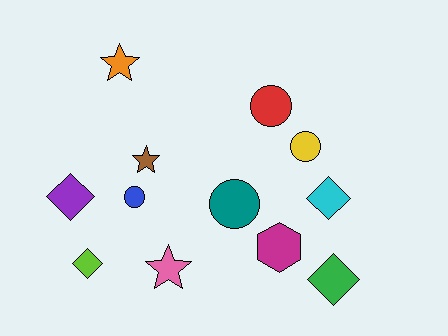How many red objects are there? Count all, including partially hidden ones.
There is 1 red object.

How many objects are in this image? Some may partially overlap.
There are 12 objects.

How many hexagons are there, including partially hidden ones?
There is 1 hexagon.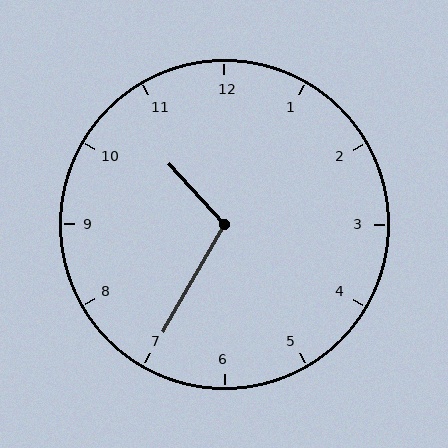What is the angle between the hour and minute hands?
Approximately 108 degrees.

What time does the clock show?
10:35.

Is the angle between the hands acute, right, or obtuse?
It is obtuse.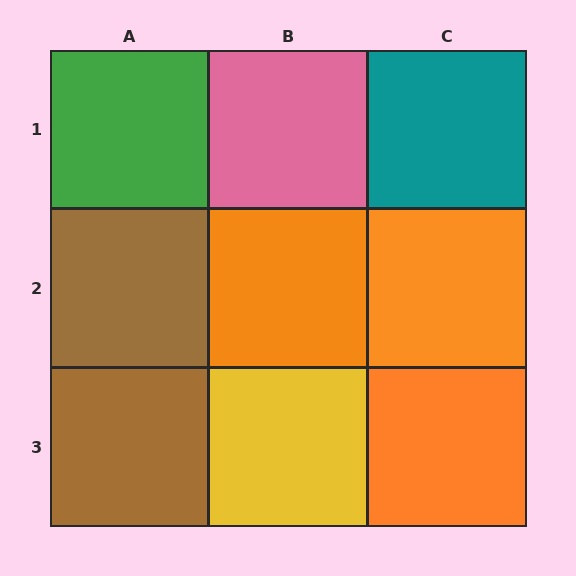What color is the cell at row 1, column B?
Pink.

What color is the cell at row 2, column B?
Orange.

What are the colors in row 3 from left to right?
Brown, yellow, orange.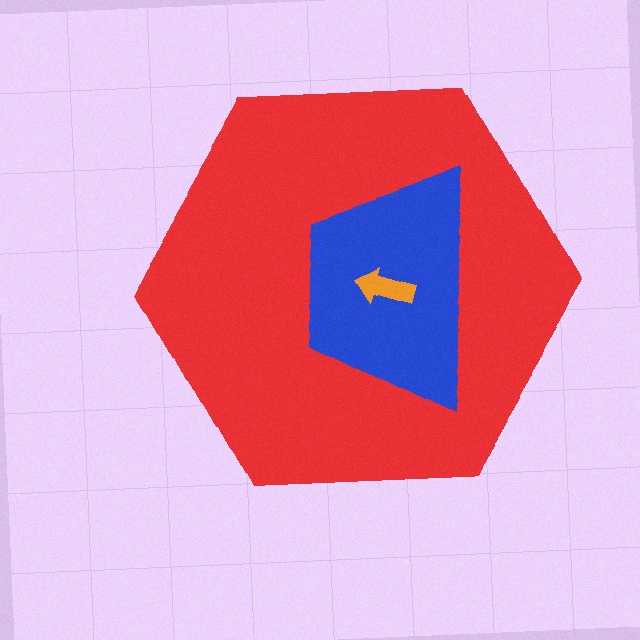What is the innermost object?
The orange arrow.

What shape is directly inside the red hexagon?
The blue trapezoid.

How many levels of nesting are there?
3.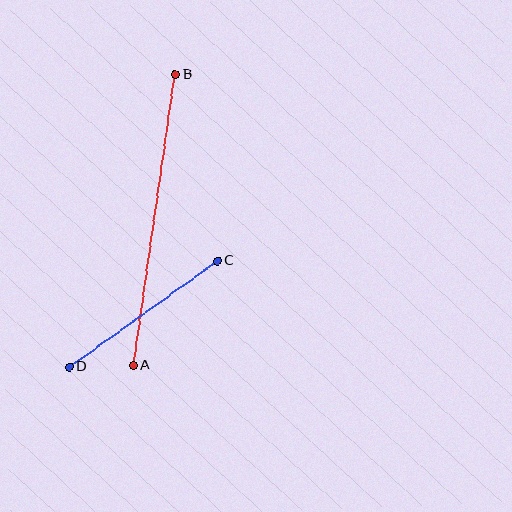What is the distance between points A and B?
The distance is approximately 294 pixels.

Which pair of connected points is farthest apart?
Points A and B are farthest apart.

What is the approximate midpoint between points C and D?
The midpoint is at approximately (143, 314) pixels.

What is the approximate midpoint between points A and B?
The midpoint is at approximately (155, 220) pixels.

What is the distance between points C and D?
The distance is approximately 182 pixels.